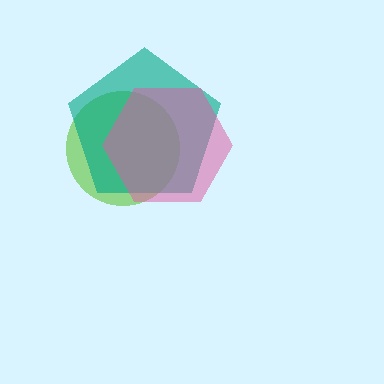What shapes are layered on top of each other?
The layered shapes are: a lime circle, a teal pentagon, a pink hexagon.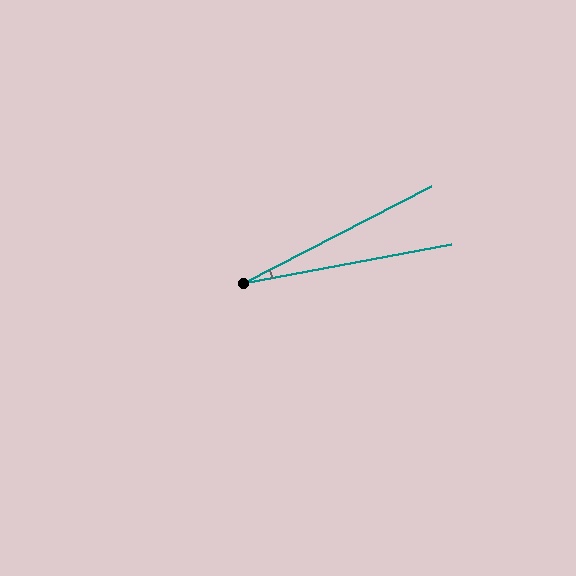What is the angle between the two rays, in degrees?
Approximately 17 degrees.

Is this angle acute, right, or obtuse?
It is acute.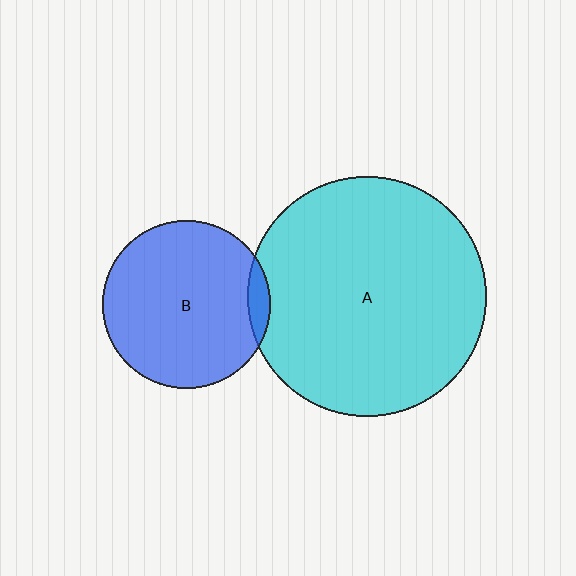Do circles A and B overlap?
Yes.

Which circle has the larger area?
Circle A (cyan).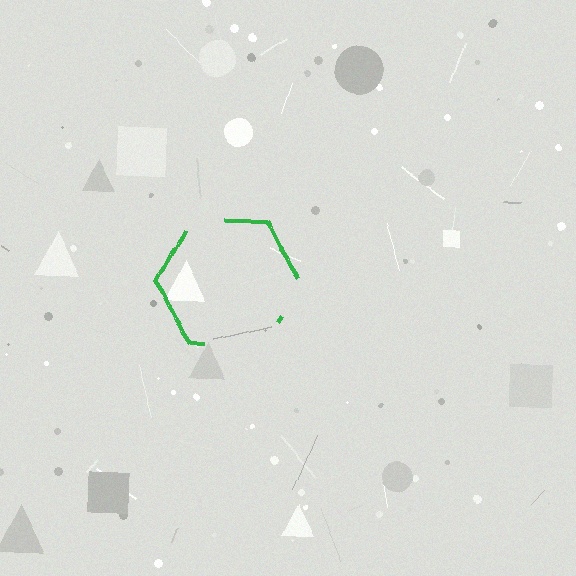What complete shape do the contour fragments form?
The contour fragments form a hexagon.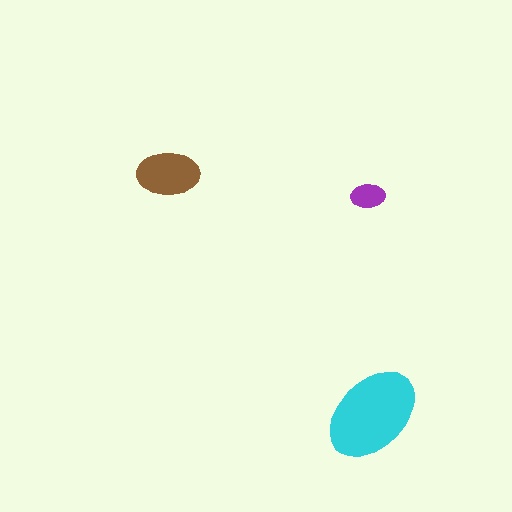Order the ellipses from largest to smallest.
the cyan one, the brown one, the purple one.